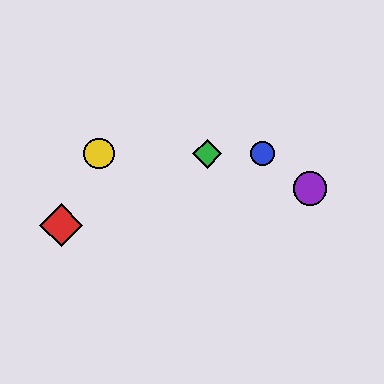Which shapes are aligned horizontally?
The blue circle, the green diamond, the yellow circle are aligned horizontally.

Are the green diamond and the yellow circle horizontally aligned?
Yes, both are at y≈154.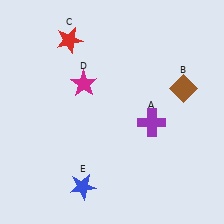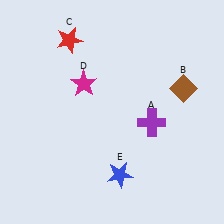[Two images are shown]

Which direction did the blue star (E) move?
The blue star (E) moved right.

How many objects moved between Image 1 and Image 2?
1 object moved between the two images.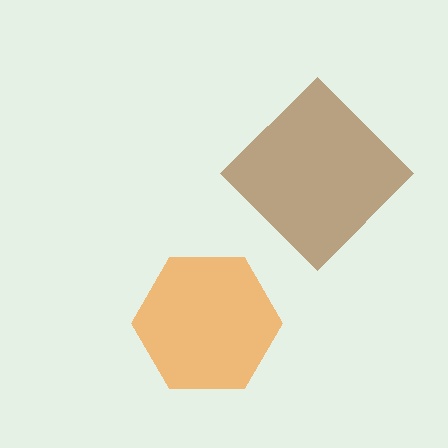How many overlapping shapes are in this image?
There are 2 overlapping shapes in the image.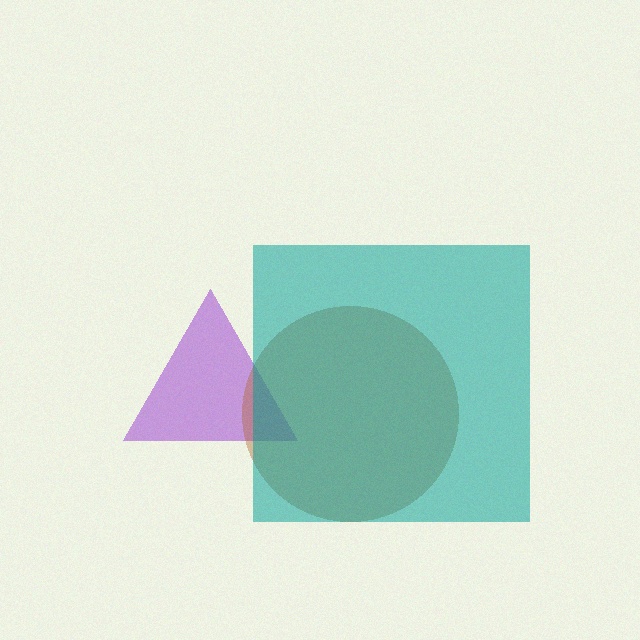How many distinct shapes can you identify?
There are 3 distinct shapes: a purple triangle, a brown circle, a teal square.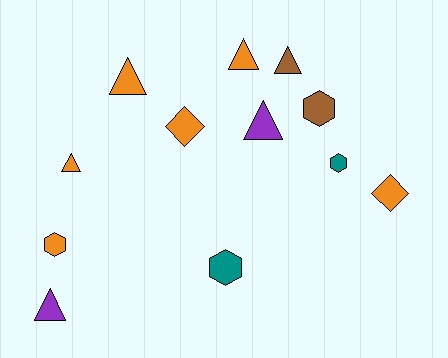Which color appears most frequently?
Orange, with 6 objects.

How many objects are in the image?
There are 12 objects.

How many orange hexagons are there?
There is 1 orange hexagon.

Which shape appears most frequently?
Triangle, with 6 objects.